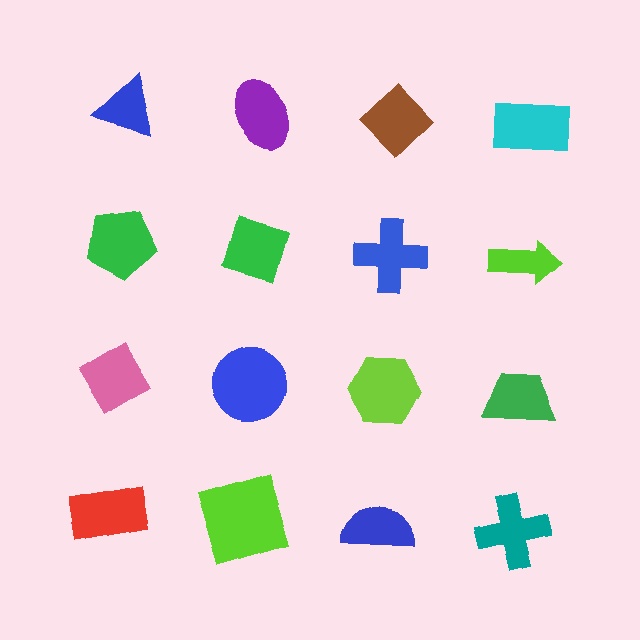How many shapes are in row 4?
4 shapes.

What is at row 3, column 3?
A lime hexagon.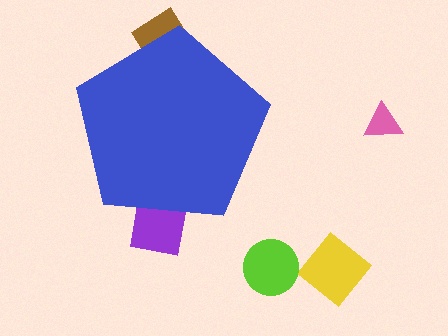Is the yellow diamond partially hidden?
No, the yellow diamond is fully visible.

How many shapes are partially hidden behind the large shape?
2 shapes are partially hidden.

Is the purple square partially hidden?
Yes, the purple square is partially hidden behind the blue pentagon.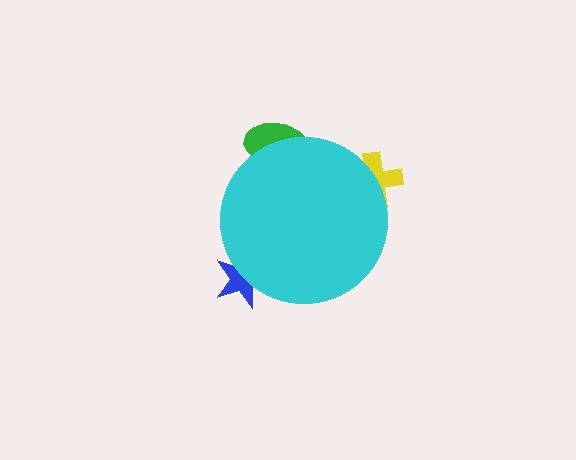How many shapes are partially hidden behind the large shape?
3 shapes are partially hidden.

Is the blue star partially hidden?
Yes, the blue star is partially hidden behind the cyan circle.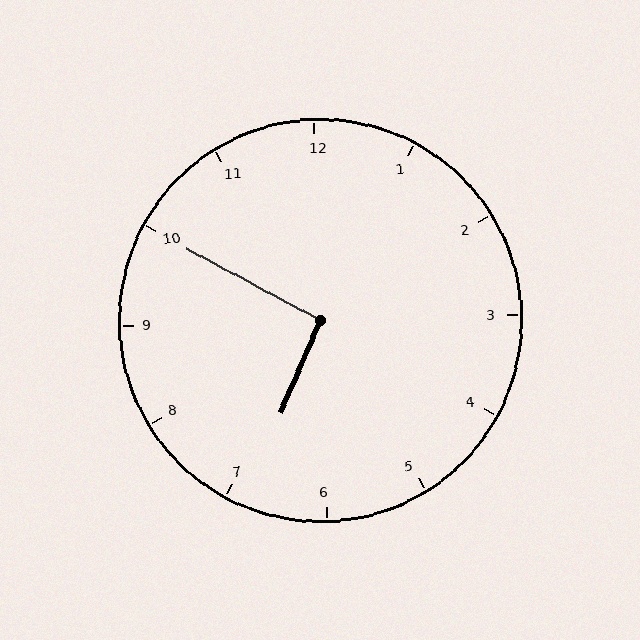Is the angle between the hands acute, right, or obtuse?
It is right.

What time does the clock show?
6:50.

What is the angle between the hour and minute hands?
Approximately 95 degrees.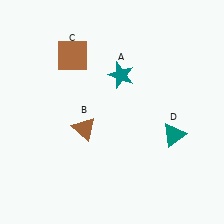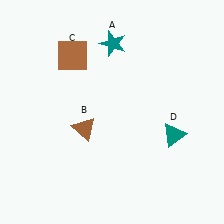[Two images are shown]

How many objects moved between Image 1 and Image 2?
1 object moved between the two images.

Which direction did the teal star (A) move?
The teal star (A) moved up.